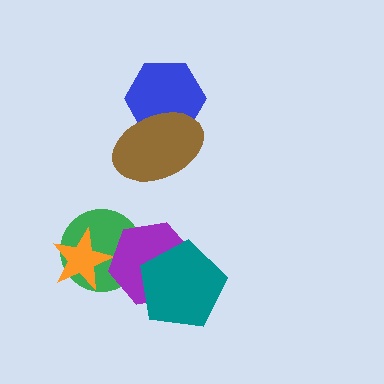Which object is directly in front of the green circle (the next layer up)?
The orange star is directly in front of the green circle.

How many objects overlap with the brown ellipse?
1 object overlaps with the brown ellipse.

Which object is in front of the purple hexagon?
The teal pentagon is in front of the purple hexagon.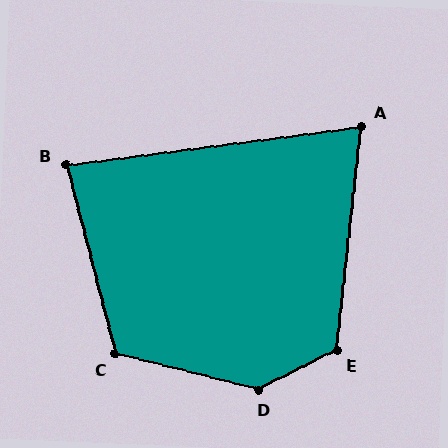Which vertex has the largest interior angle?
D, at approximately 139 degrees.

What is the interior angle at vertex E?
Approximately 123 degrees (obtuse).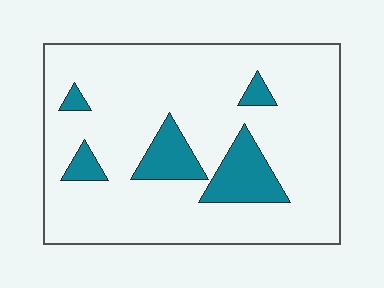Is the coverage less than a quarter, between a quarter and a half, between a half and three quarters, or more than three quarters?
Less than a quarter.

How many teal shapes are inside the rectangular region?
5.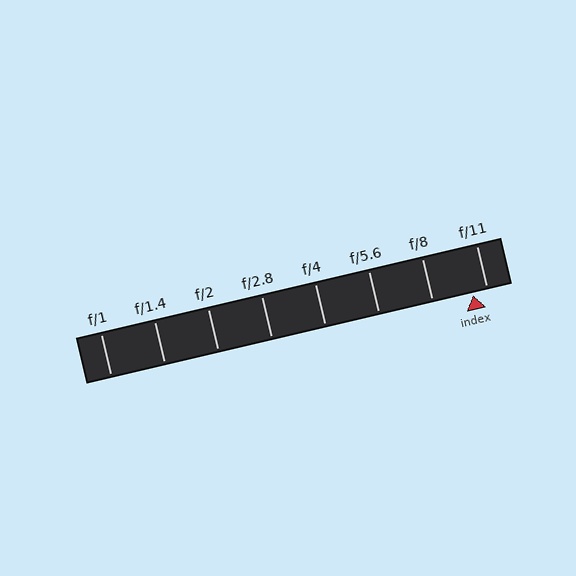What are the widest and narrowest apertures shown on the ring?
The widest aperture shown is f/1 and the narrowest is f/11.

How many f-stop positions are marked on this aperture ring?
There are 8 f-stop positions marked.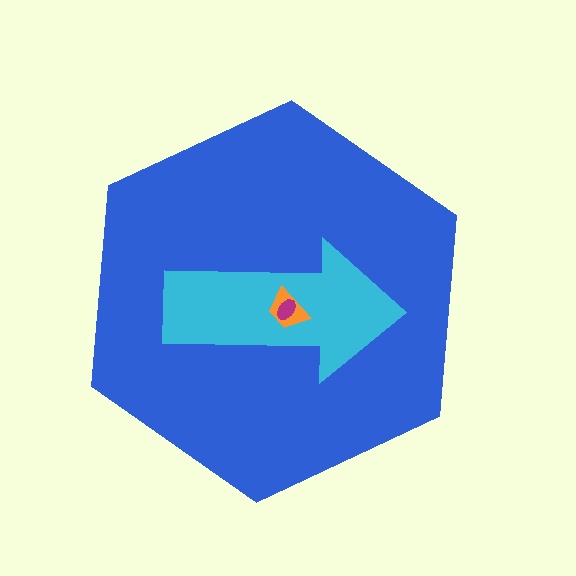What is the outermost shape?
The blue hexagon.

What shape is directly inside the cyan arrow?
The orange trapezoid.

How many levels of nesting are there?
4.